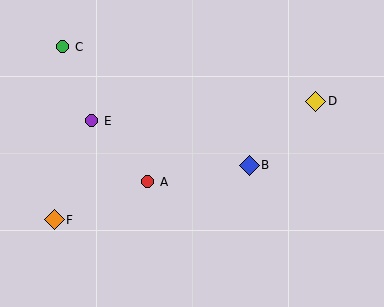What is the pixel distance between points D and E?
The distance between D and E is 225 pixels.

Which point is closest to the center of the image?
Point A at (148, 182) is closest to the center.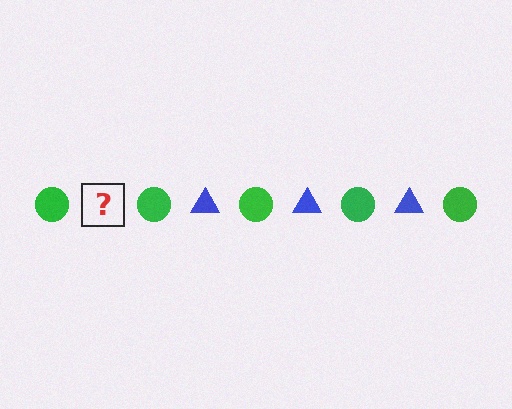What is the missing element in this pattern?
The missing element is a blue triangle.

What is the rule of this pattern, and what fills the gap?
The rule is that the pattern alternates between green circle and blue triangle. The gap should be filled with a blue triangle.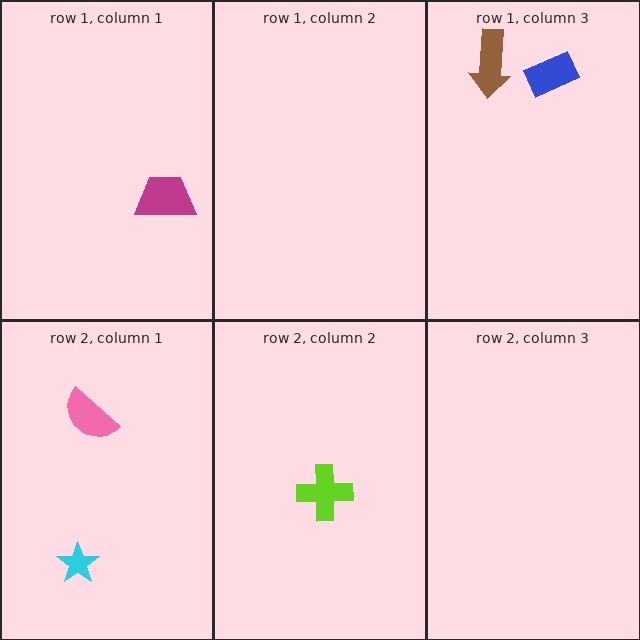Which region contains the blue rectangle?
The row 1, column 3 region.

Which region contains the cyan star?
The row 2, column 1 region.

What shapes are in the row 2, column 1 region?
The pink semicircle, the cyan star.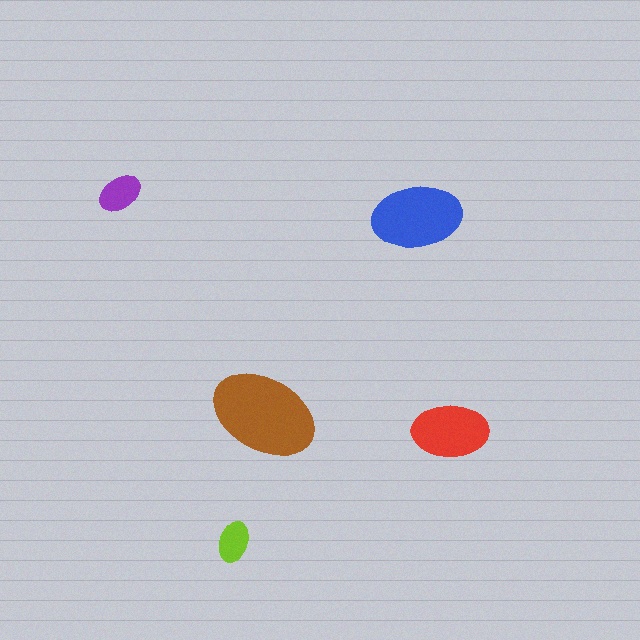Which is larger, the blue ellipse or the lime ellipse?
The blue one.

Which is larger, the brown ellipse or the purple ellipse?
The brown one.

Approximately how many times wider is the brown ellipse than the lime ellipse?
About 2.5 times wider.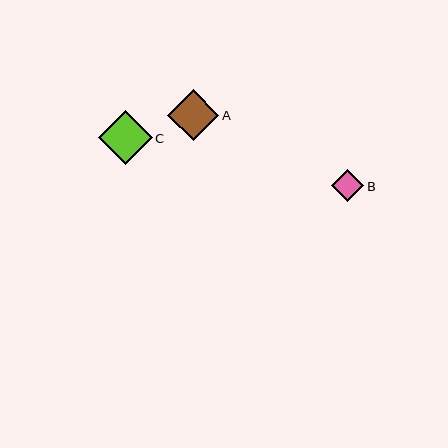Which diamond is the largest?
Diamond C is the largest with a size of approximately 54 pixels.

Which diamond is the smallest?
Diamond B is the smallest with a size of approximately 32 pixels.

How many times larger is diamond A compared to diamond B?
Diamond A is approximately 1.6 times the size of diamond B.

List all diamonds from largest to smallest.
From largest to smallest: C, A, B.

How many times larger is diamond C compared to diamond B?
Diamond C is approximately 1.7 times the size of diamond B.